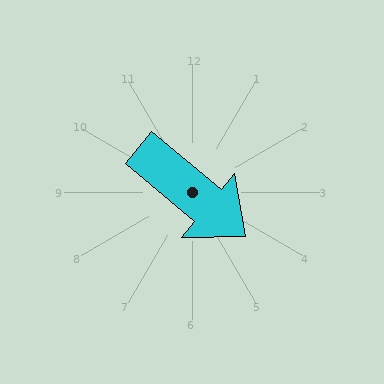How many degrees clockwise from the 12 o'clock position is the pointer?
Approximately 130 degrees.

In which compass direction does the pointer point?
Southeast.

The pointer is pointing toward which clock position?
Roughly 4 o'clock.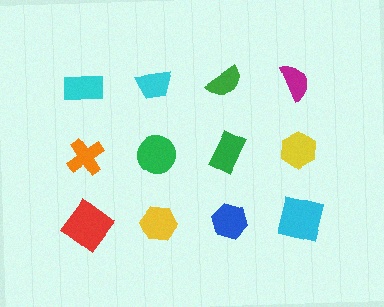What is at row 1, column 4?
A magenta semicircle.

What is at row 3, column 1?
A red diamond.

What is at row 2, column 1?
An orange cross.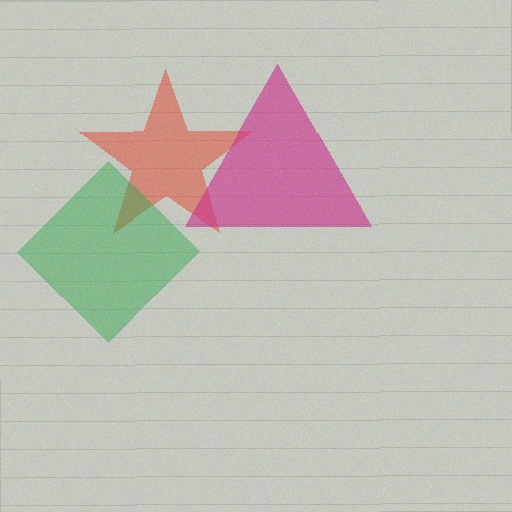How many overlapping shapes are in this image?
There are 3 overlapping shapes in the image.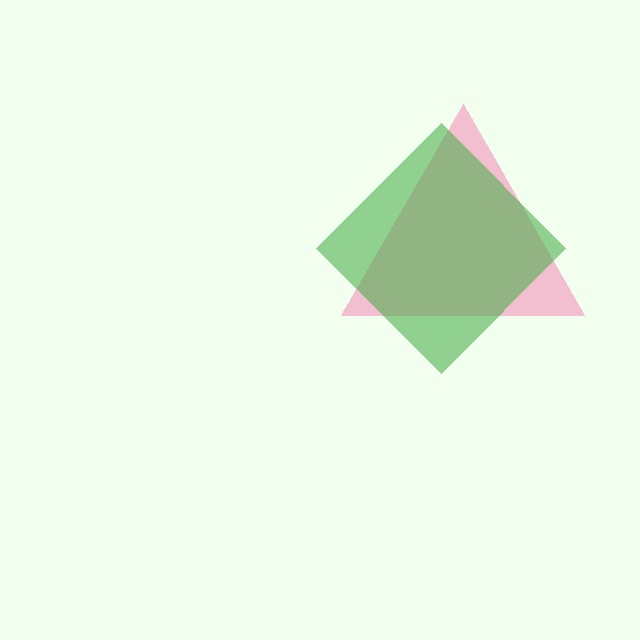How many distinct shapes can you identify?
There are 2 distinct shapes: a pink triangle, a green diamond.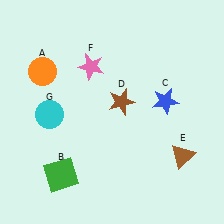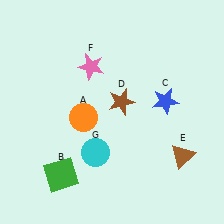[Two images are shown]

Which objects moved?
The objects that moved are: the orange circle (A), the cyan circle (G).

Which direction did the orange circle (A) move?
The orange circle (A) moved down.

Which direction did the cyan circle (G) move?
The cyan circle (G) moved right.